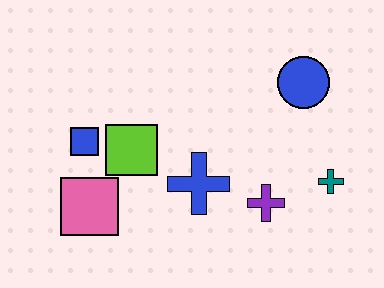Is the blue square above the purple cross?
Yes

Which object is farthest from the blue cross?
The blue circle is farthest from the blue cross.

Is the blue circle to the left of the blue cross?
No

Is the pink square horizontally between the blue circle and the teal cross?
No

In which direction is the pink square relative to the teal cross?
The pink square is to the left of the teal cross.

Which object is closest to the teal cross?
The purple cross is closest to the teal cross.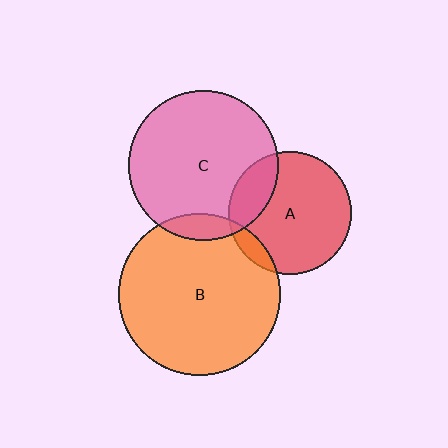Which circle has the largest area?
Circle B (orange).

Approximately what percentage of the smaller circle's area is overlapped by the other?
Approximately 10%.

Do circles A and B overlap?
Yes.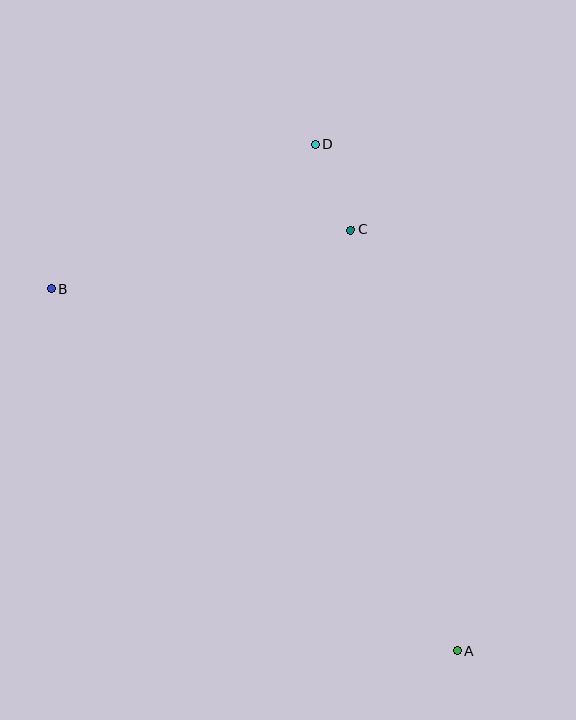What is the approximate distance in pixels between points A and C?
The distance between A and C is approximately 434 pixels.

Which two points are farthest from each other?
Points A and B are farthest from each other.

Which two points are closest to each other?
Points C and D are closest to each other.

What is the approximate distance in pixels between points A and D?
The distance between A and D is approximately 526 pixels.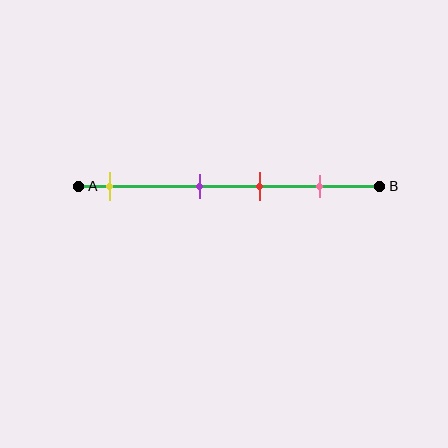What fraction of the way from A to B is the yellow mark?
The yellow mark is approximately 10% (0.1) of the way from A to B.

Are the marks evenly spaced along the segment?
No, the marks are not evenly spaced.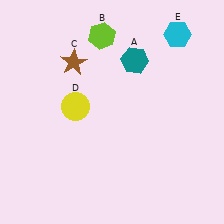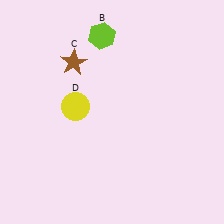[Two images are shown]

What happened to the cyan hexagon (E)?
The cyan hexagon (E) was removed in Image 2. It was in the top-right area of Image 1.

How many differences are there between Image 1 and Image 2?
There are 2 differences between the two images.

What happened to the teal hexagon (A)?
The teal hexagon (A) was removed in Image 2. It was in the top-right area of Image 1.